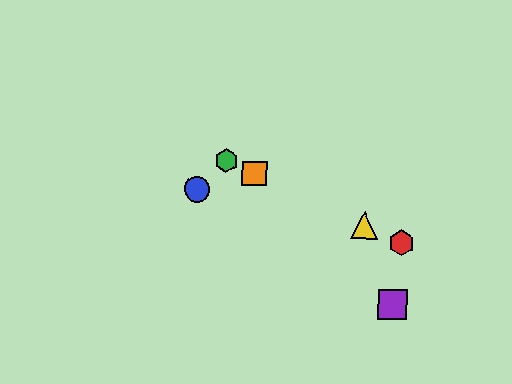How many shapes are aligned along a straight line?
4 shapes (the red hexagon, the green hexagon, the yellow triangle, the orange square) are aligned along a straight line.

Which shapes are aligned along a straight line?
The red hexagon, the green hexagon, the yellow triangle, the orange square are aligned along a straight line.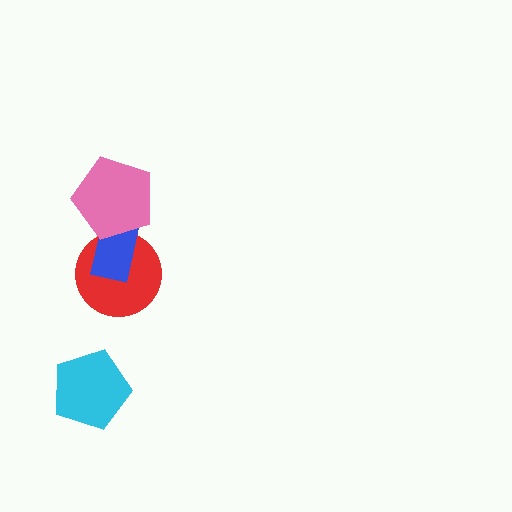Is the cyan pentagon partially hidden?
No, no other shape covers it.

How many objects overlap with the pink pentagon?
2 objects overlap with the pink pentagon.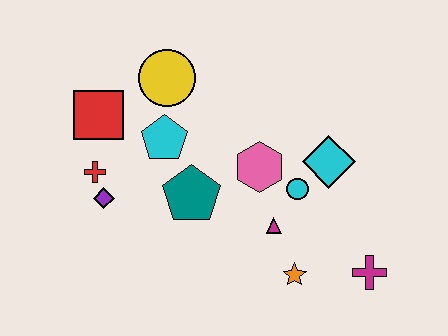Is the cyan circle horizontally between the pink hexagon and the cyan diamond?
Yes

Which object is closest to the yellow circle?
The cyan pentagon is closest to the yellow circle.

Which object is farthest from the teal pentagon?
The magenta cross is farthest from the teal pentagon.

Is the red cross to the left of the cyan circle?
Yes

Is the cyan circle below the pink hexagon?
Yes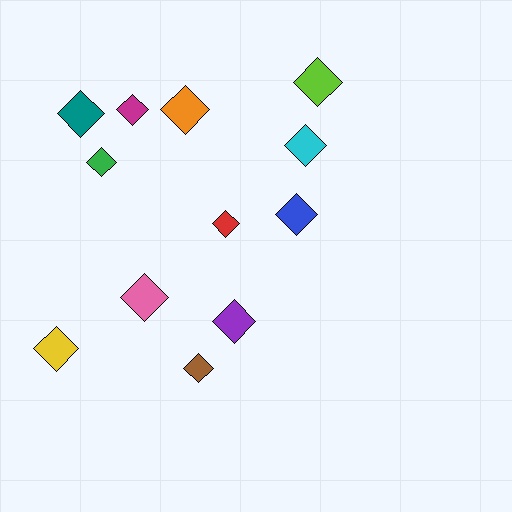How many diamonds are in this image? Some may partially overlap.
There are 12 diamonds.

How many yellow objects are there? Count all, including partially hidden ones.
There is 1 yellow object.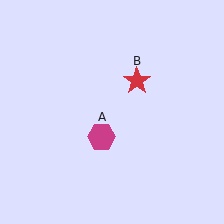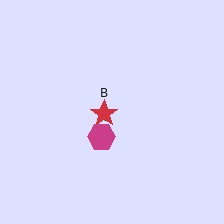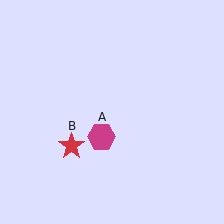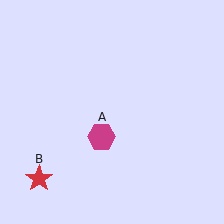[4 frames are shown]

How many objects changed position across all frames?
1 object changed position: red star (object B).